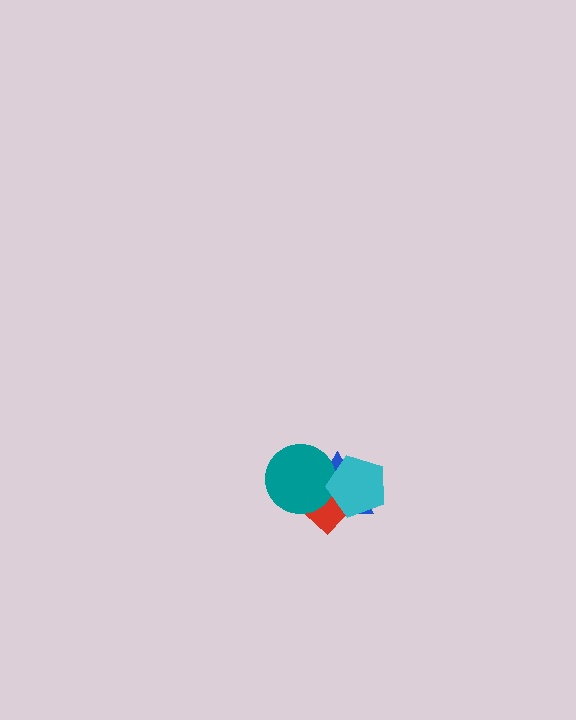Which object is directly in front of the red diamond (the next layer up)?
The teal circle is directly in front of the red diamond.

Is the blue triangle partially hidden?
Yes, it is partially covered by another shape.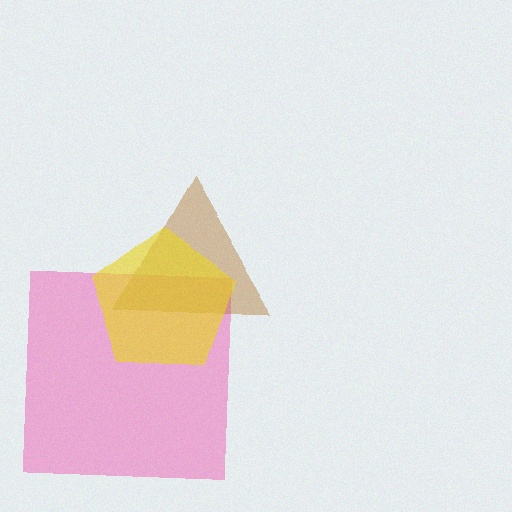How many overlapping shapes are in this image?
There are 3 overlapping shapes in the image.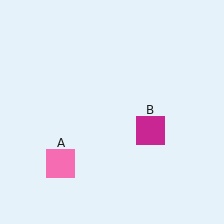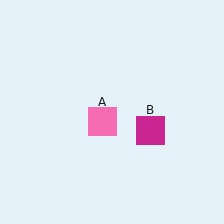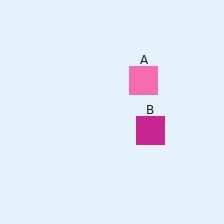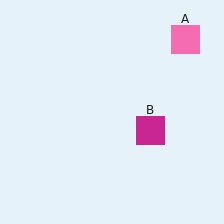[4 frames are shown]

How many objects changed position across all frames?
1 object changed position: pink square (object A).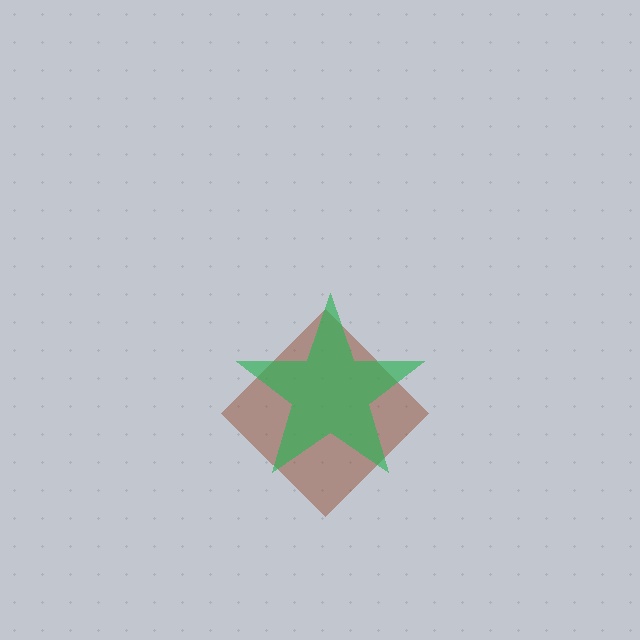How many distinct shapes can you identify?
There are 2 distinct shapes: a brown diamond, a green star.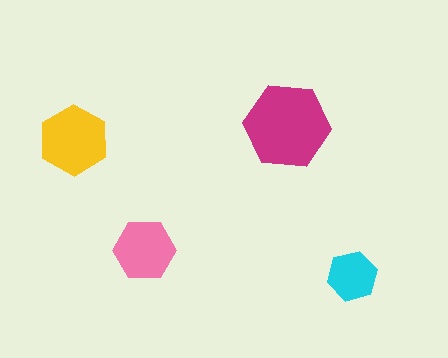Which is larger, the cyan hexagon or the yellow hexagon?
The yellow one.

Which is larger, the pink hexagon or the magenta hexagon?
The magenta one.